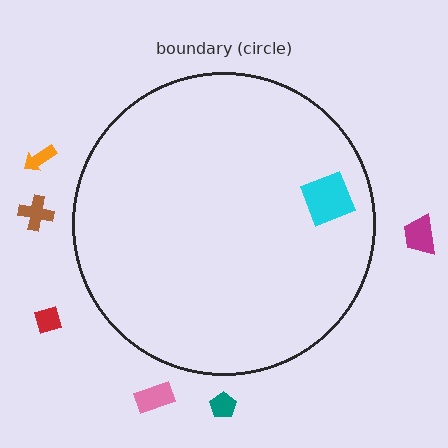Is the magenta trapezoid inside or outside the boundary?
Outside.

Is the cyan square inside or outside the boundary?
Inside.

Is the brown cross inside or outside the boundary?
Outside.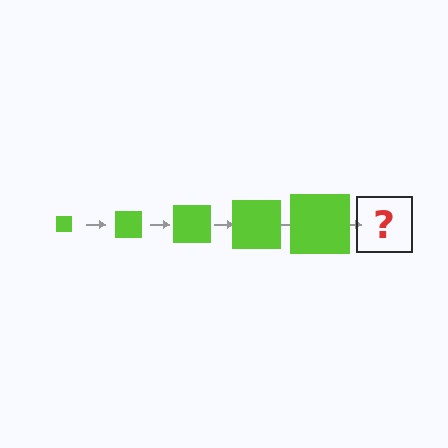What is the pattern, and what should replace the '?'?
The pattern is that the square gets progressively larger each step. The '?' should be a lime square, larger than the previous one.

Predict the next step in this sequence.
The next step is a lime square, larger than the previous one.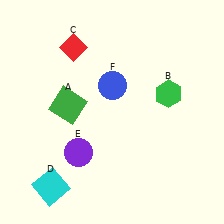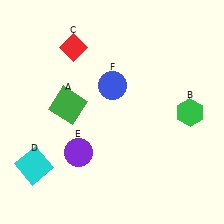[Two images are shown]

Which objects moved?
The objects that moved are: the green hexagon (B), the cyan square (D).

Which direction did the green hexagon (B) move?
The green hexagon (B) moved right.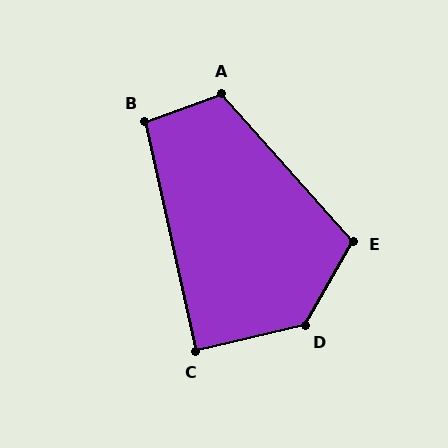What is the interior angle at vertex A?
Approximately 112 degrees (obtuse).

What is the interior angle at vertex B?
Approximately 97 degrees (obtuse).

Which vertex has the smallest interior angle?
C, at approximately 90 degrees.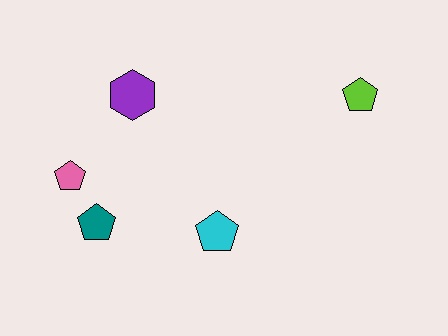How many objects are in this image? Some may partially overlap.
There are 5 objects.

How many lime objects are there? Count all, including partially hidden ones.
There is 1 lime object.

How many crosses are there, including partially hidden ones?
There are no crosses.